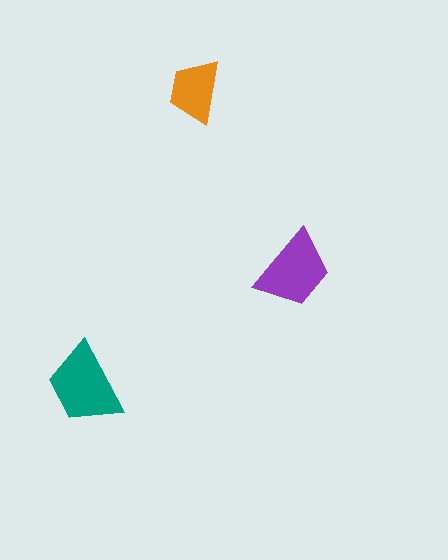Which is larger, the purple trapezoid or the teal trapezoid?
The teal one.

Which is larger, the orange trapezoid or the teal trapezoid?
The teal one.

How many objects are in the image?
There are 3 objects in the image.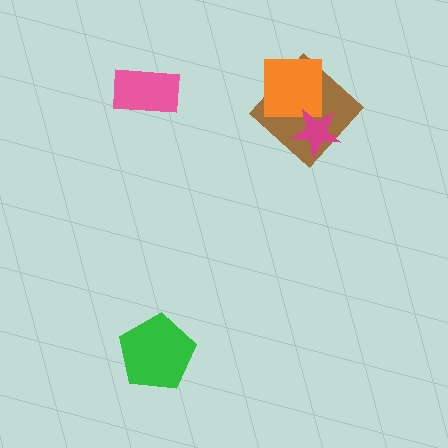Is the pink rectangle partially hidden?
No, no other shape covers it.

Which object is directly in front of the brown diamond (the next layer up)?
The orange square is directly in front of the brown diamond.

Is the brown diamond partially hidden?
Yes, it is partially covered by another shape.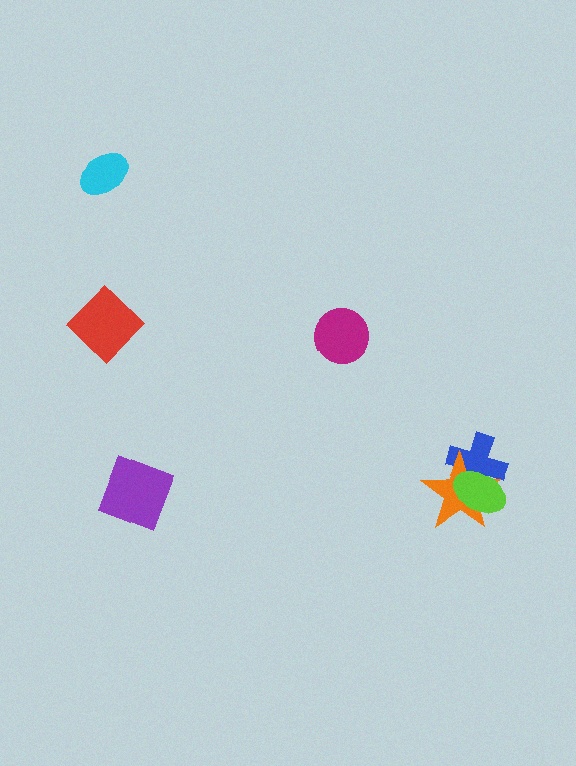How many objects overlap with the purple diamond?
0 objects overlap with the purple diamond.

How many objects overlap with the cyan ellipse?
0 objects overlap with the cyan ellipse.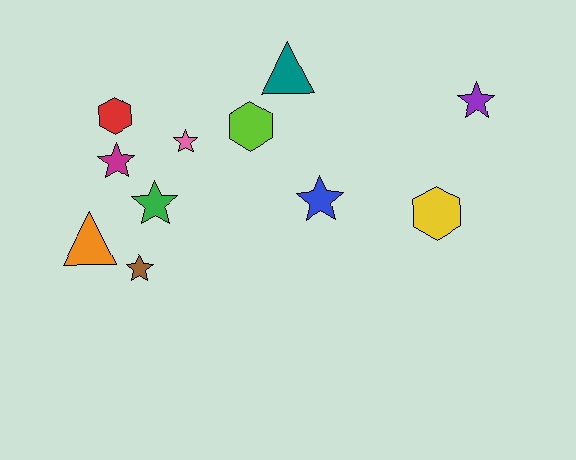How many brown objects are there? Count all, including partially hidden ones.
There is 1 brown object.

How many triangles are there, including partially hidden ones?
There are 2 triangles.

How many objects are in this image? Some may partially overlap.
There are 11 objects.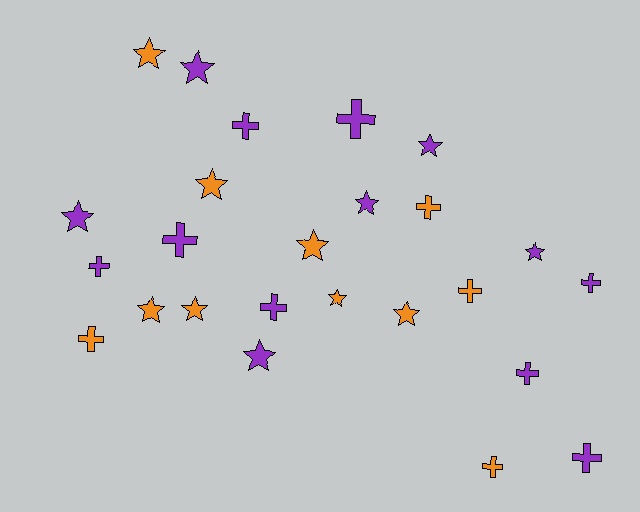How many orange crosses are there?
There are 4 orange crosses.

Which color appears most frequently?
Purple, with 14 objects.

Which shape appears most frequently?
Star, with 13 objects.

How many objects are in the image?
There are 25 objects.